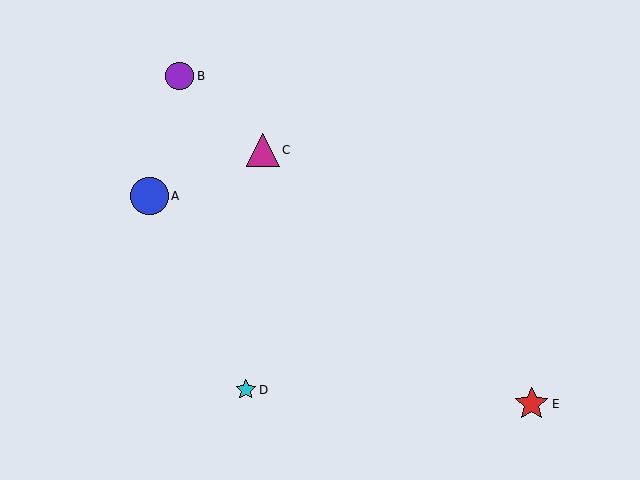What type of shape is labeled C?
Shape C is a magenta triangle.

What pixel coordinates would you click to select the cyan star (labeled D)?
Click at (246, 390) to select the cyan star D.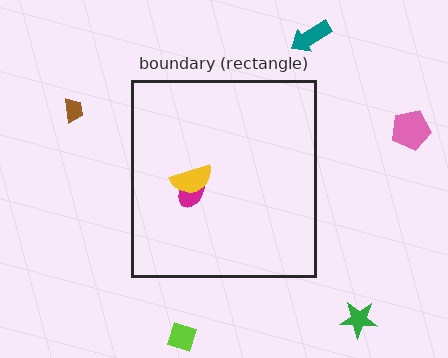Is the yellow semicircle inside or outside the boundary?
Inside.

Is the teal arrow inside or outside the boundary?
Outside.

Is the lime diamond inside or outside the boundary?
Outside.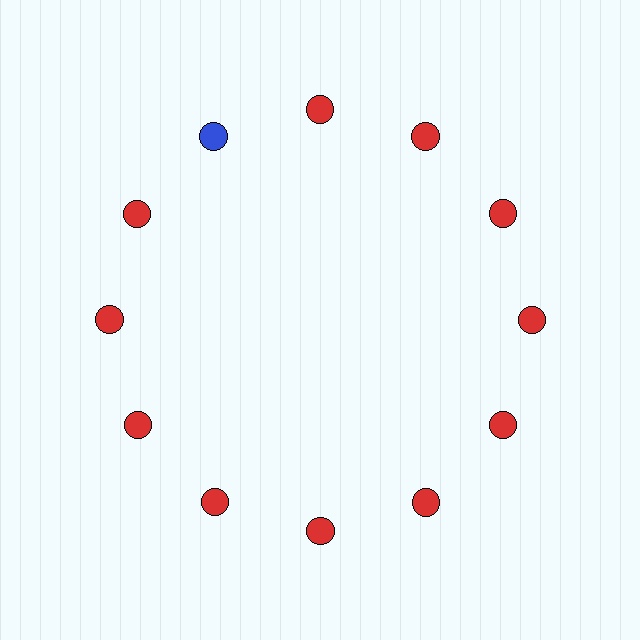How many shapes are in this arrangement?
There are 12 shapes arranged in a ring pattern.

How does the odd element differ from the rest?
It has a different color: blue instead of red.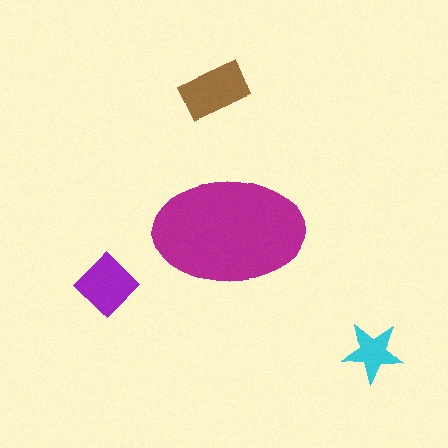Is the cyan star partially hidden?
No, the cyan star is fully visible.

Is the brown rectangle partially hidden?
No, the brown rectangle is fully visible.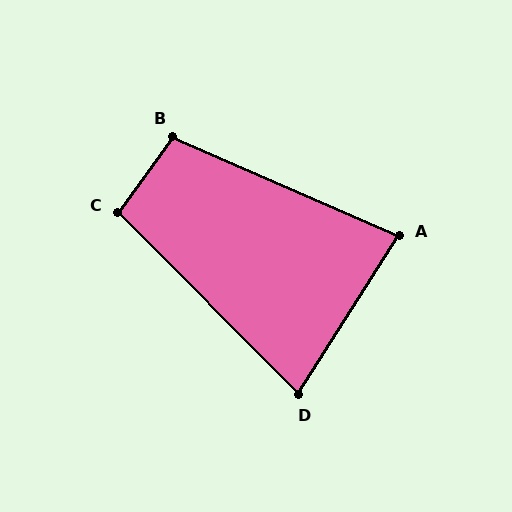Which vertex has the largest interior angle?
B, at approximately 103 degrees.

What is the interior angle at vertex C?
Approximately 99 degrees (obtuse).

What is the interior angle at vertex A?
Approximately 81 degrees (acute).